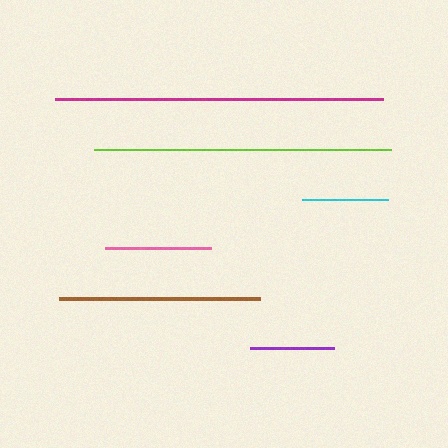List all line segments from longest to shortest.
From longest to shortest: magenta, lime, brown, pink, cyan, purple.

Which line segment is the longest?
The magenta line is the longest at approximately 328 pixels.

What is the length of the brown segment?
The brown segment is approximately 201 pixels long.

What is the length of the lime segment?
The lime segment is approximately 297 pixels long.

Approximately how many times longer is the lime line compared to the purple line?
The lime line is approximately 3.5 times the length of the purple line.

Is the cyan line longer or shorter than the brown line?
The brown line is longer than the cyan line.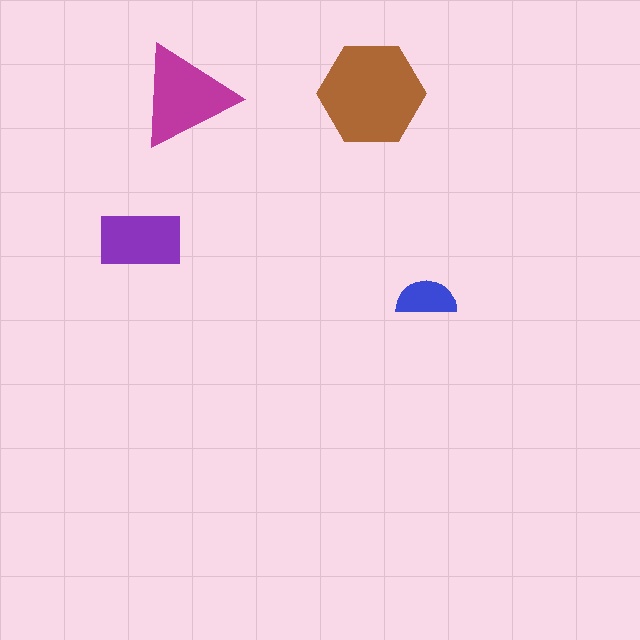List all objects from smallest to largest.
The blue semicircle, the purple rectangle, the magenta triangle, the brown hexagon.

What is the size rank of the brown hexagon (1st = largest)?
1st.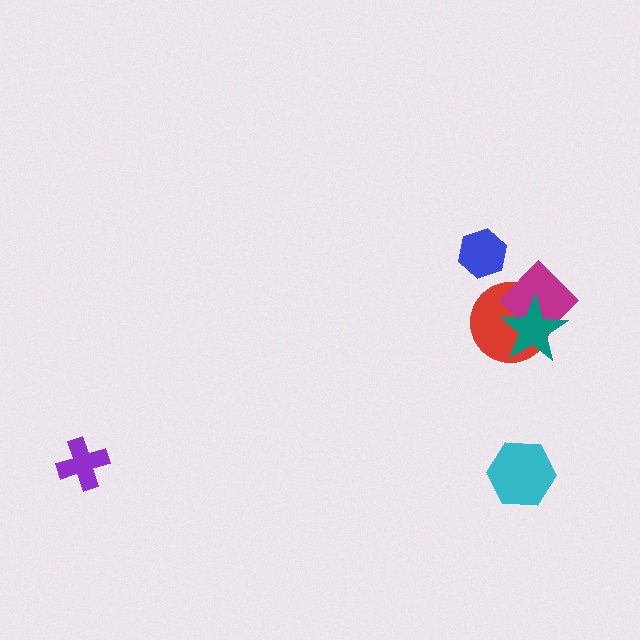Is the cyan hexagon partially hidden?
No, no other shape covers it.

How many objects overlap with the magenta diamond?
2 objects overlap with the magenta diamond.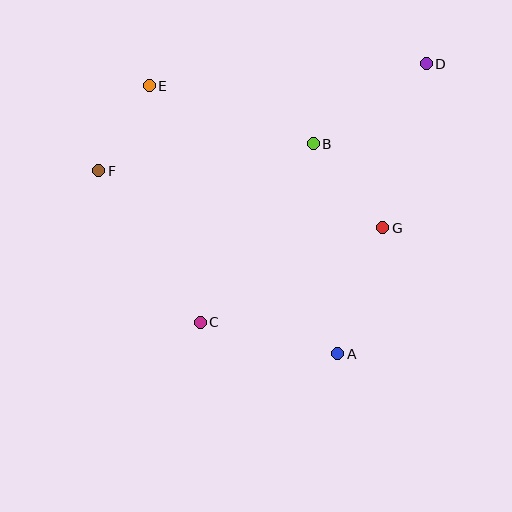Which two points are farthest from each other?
Points D and F are farthest from each other.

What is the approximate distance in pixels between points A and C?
The distance between A and C is approximately 141 pixels.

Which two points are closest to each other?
Points E and F are closest to each other.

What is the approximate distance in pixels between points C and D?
The distance between C and D is approximately 344 pixels.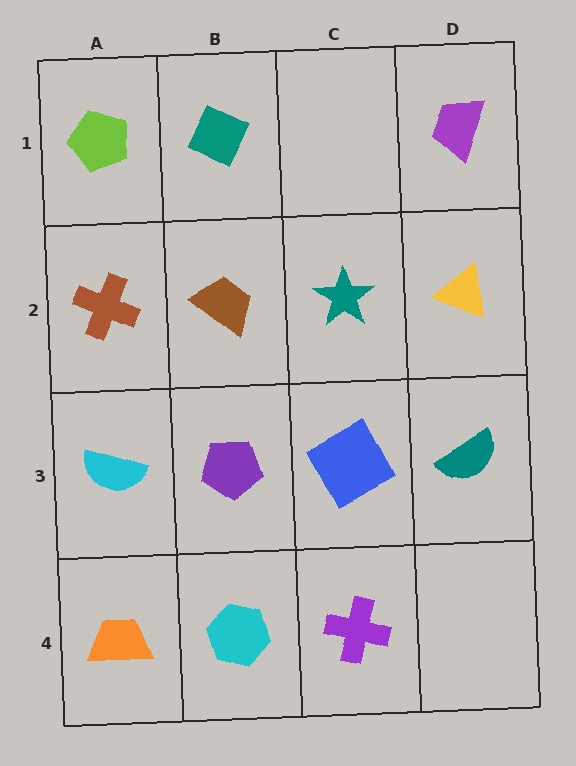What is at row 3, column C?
A blue square.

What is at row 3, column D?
A teal semicircle.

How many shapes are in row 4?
3 shapes.